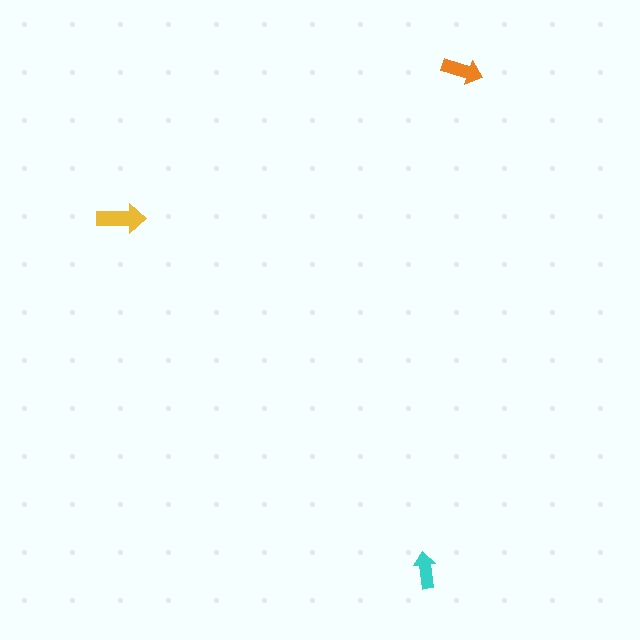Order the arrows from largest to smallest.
the yellow one, the orange one, the cyan one.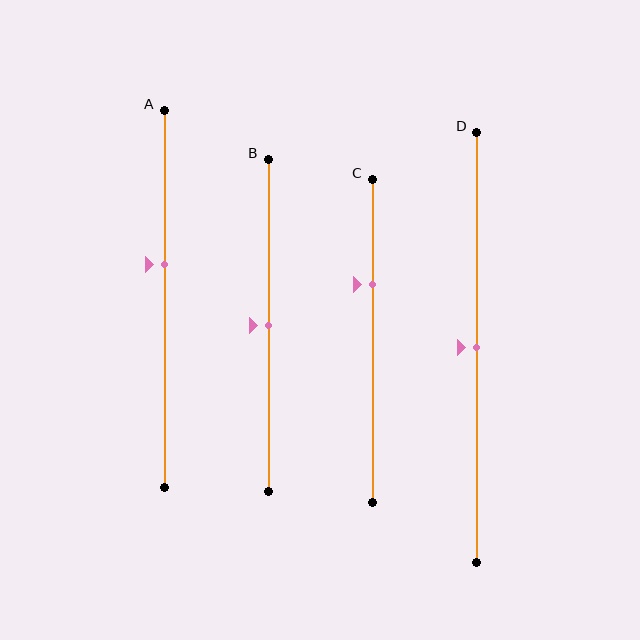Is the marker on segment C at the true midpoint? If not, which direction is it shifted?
No, the marker on segment C is shifted upward by about 18% of the segment length.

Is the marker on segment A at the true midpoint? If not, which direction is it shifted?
No, the marker on segment A is shifted upward by about 9% of the segment length.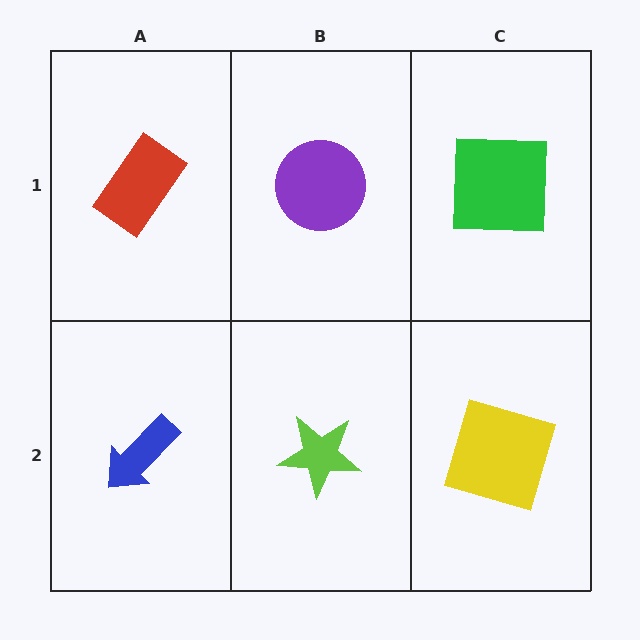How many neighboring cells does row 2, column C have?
2.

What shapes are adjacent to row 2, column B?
A purple circle (row 1, column B), a blue arrow (row 2, column A), a yellow square (row 2, column C).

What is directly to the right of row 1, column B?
A green square.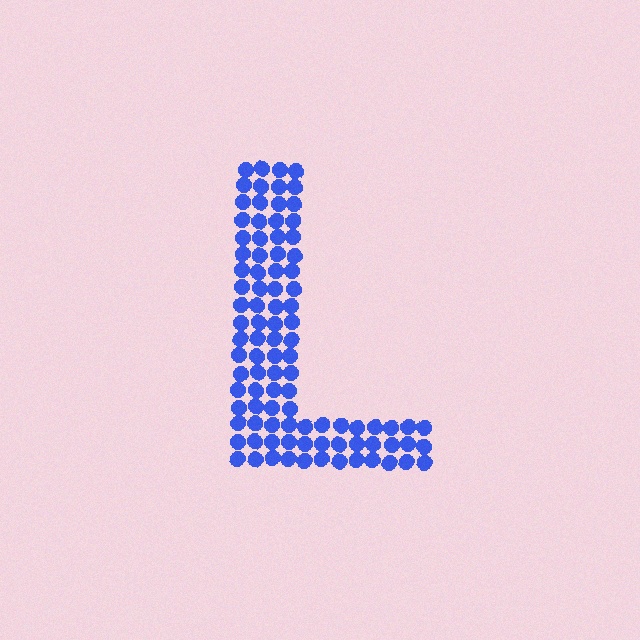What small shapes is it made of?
It is made of small circles.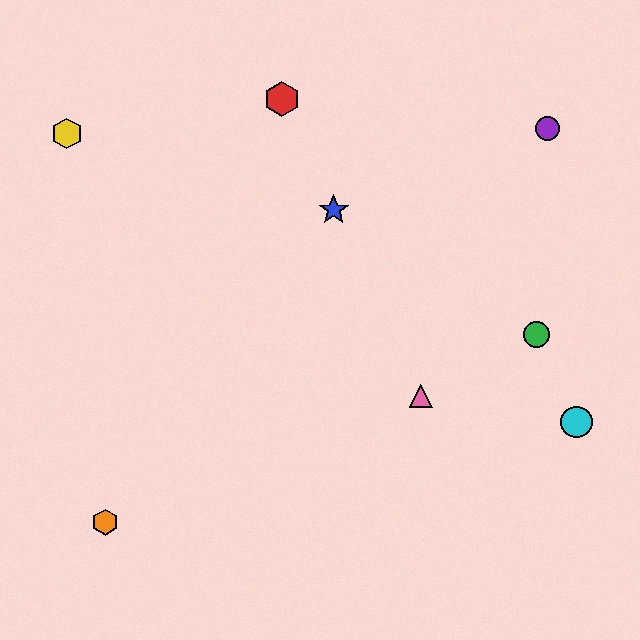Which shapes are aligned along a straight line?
The red hexagon, the blue star, the pink triangle are aligned along a straight line.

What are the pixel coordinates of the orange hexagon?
The orange hexagon is at (105, 522).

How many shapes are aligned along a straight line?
3 shapes (the red hexagon, the blue star, the pink triangle) are aligned along a straight line.